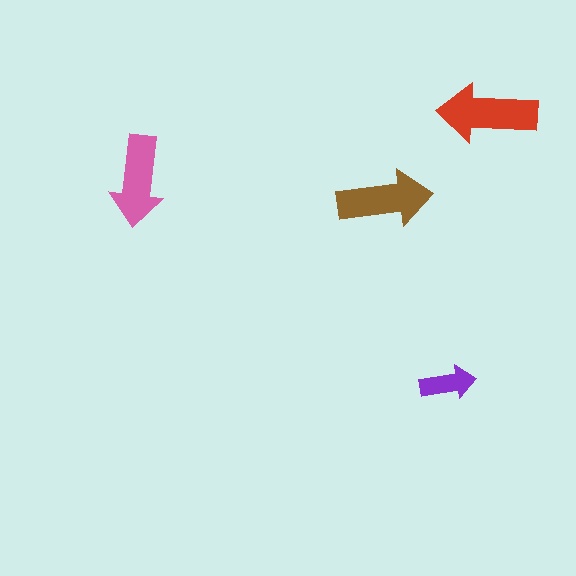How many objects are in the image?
There are 4 objects in the image.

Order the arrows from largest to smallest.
the red one, the brown one, the pink one, the purple one.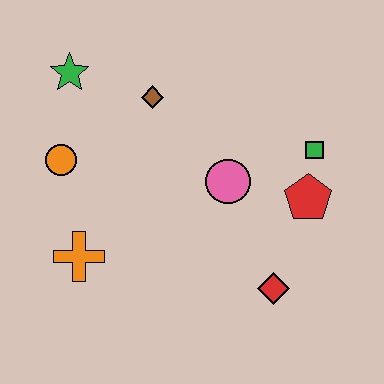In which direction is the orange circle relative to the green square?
The orange circle is to the left of the green square.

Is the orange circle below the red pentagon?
No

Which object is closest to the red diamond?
The red pentagon is closest to the red diamond.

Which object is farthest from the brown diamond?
The red diamond is farthest from the brown diamond.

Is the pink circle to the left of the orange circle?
No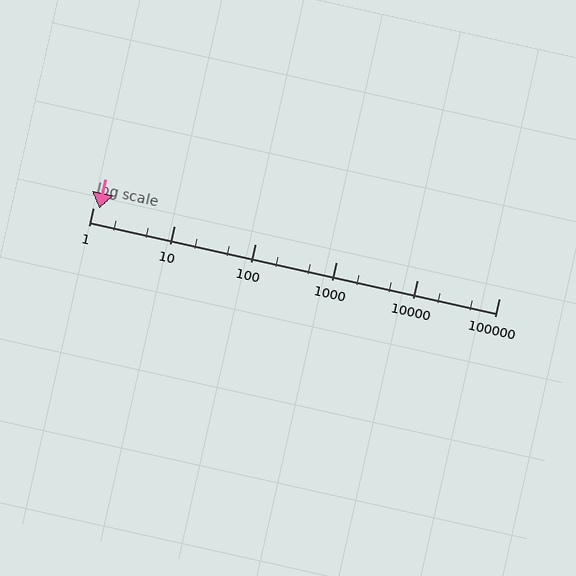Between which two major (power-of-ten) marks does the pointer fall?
The pointer is between 1 and 10.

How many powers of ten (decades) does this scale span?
The scale spans 5 decades, from 1 to 100000.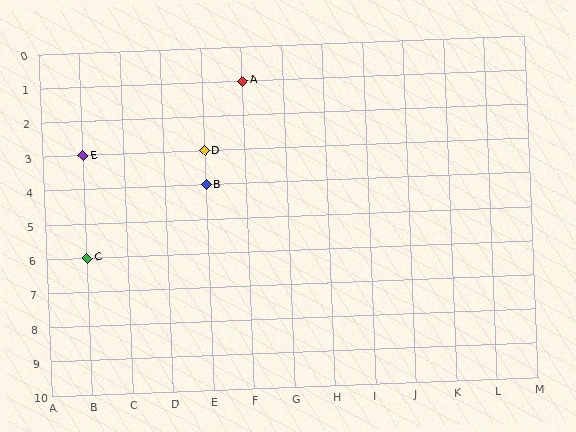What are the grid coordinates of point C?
Point C is at grid coordinates (B, 6).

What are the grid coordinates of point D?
Point D is at grid coordinates (E, 3).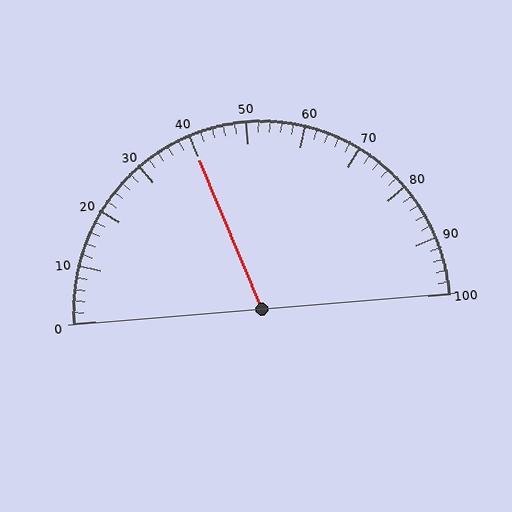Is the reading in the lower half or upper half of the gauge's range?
The reading is in the lower half of the range (0 to 100).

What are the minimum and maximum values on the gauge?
The gauge ranges from 0 to 100.